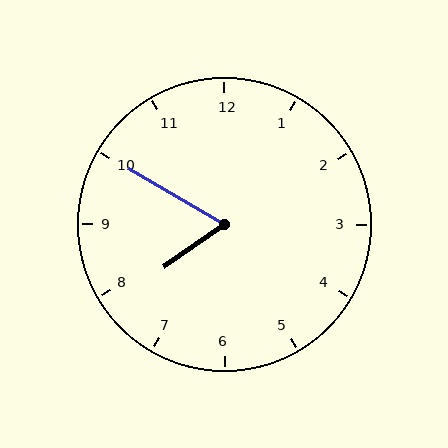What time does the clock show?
7:50.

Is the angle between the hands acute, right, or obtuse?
It is acute.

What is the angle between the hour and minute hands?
Approximately 65 degrees.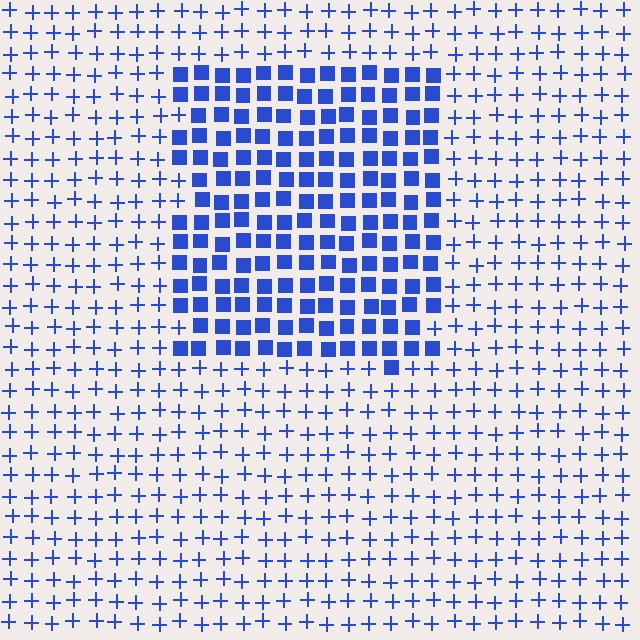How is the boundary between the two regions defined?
The boundary is defined by a change in element shape: squares inside vs. plus signs outside. All elements share the same color and spacing.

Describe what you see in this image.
The image is filled with small blue elements arranged in a uniform grid. A rectangle-shaped region contains squares, while the surrounding area contains plus signs. The boundary is defined purely by the change in element shape.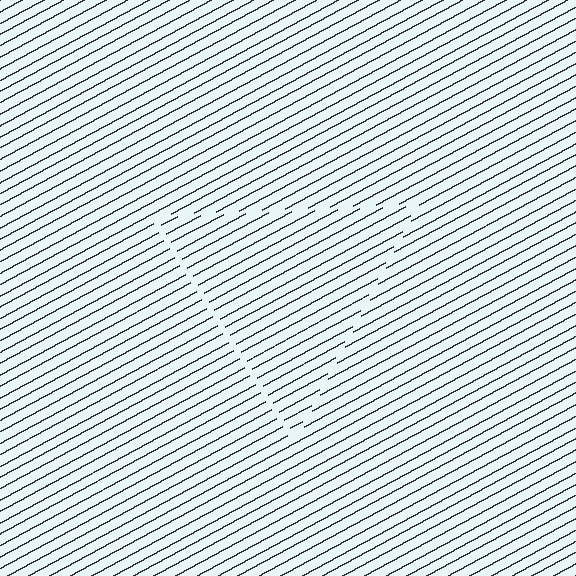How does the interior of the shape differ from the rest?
The interior of the shape contains the same grating, shifted by half a period — the contour is defined by the phase discontinuity where line-ends from the inner and outer gratings abut.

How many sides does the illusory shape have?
3 sides — the line-ends trace a triangle.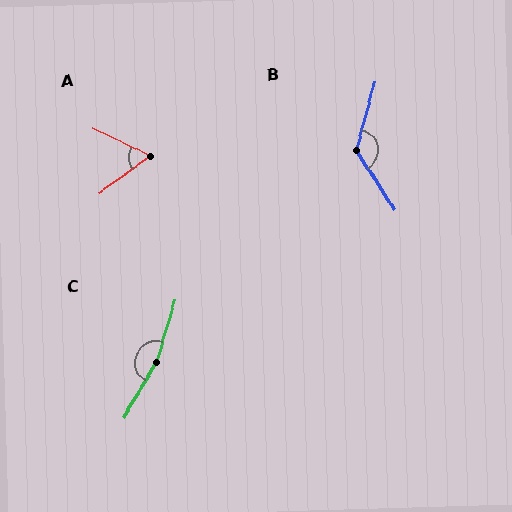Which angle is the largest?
C, at approximately 166 degrees.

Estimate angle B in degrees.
Approximately 132 degrees.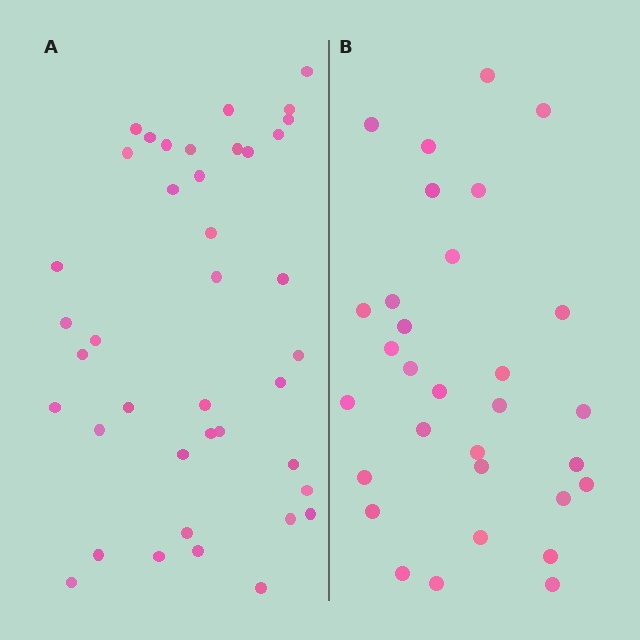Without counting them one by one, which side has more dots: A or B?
Region A (the left region) has more dots.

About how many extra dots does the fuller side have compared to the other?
Region A has roughly 8 or so more dots than region B.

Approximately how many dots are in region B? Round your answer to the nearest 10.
About 30 dots. (The exact count is 31, which rounds to 30.)